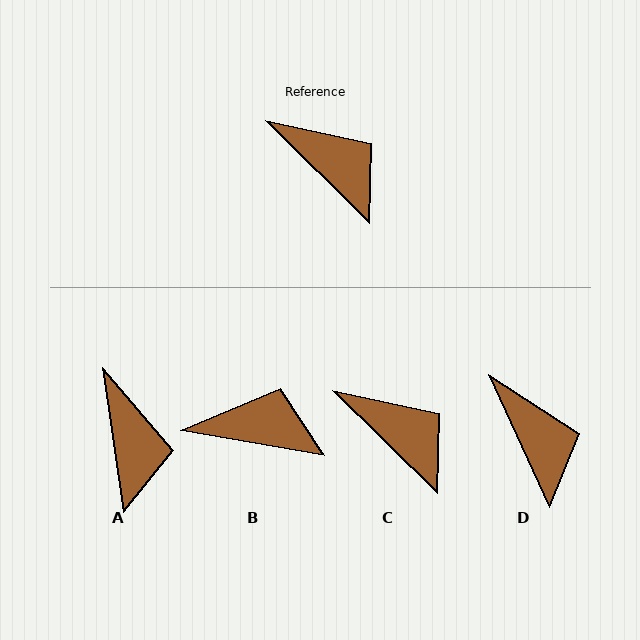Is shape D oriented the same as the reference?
No, it is off by about 21 degrees.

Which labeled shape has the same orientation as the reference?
C.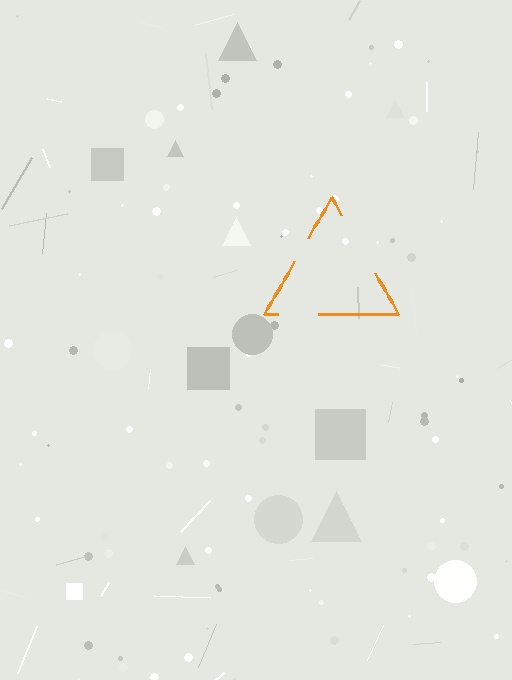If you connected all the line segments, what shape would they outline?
They would outline a triangle.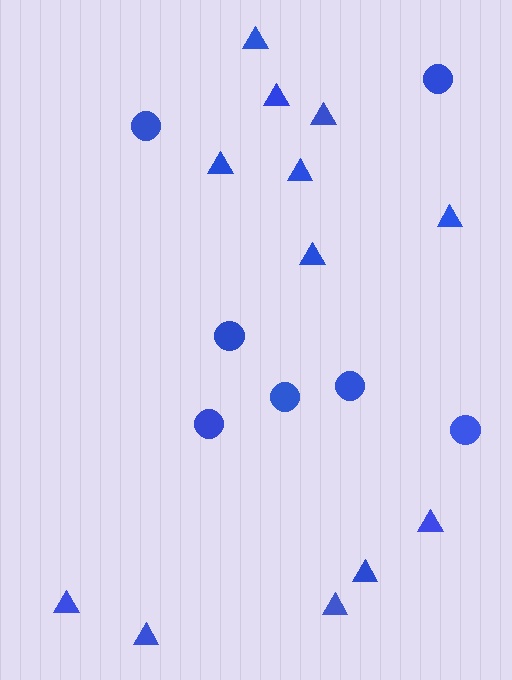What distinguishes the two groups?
There are 2 groups: one group of circles (7) and one group of triangles (12).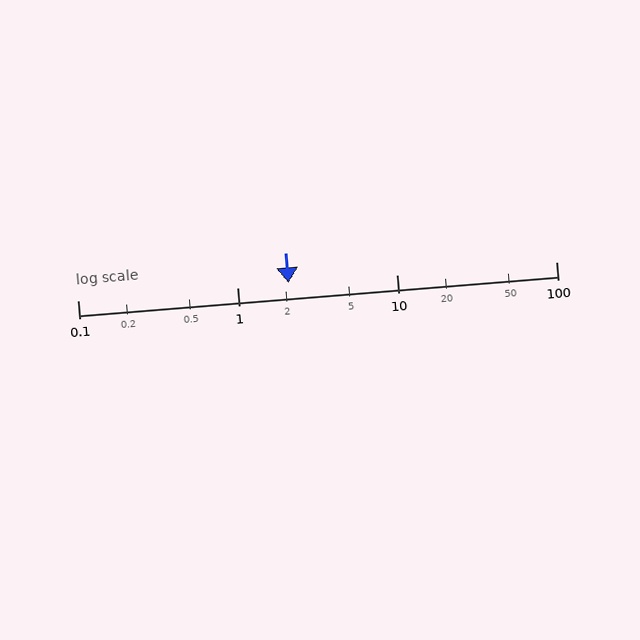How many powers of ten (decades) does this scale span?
The scale spans 3 decades, from 0.1 to 100.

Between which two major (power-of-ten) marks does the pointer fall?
The pointer is between 1 and 10.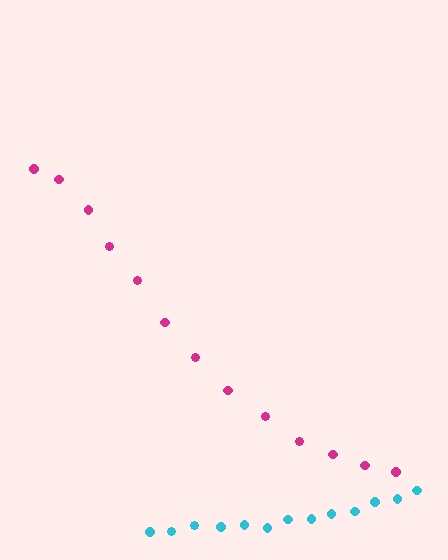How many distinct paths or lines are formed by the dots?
There are 2 distinct paths.